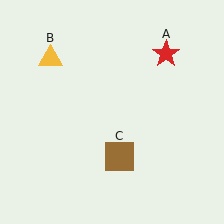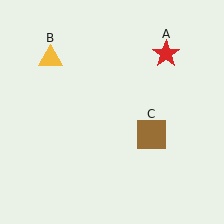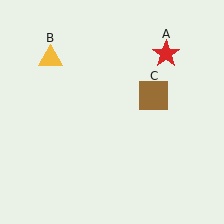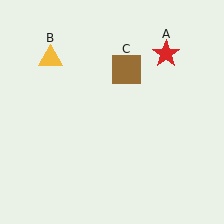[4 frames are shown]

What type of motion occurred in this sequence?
The brown square (object C) rotated counterclockwise around the center of the scene.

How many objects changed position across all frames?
1 object changed position: brown square (object C).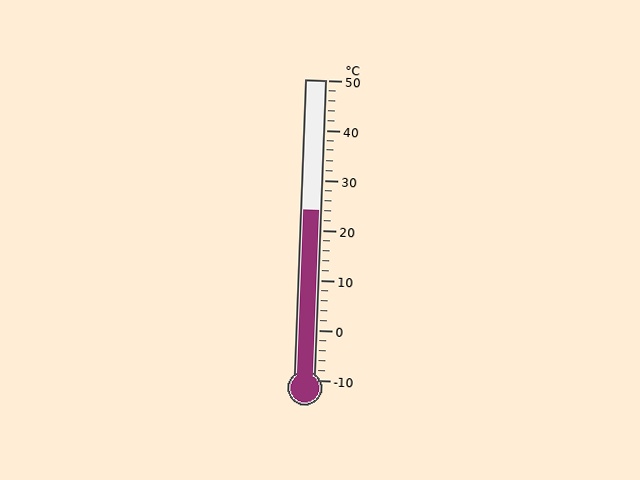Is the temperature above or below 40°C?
The temperature is below 40°C.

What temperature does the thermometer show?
The thermometer shows approximately 24°C.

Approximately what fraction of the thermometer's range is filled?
The thermometer is filled to approximately 55% of its range.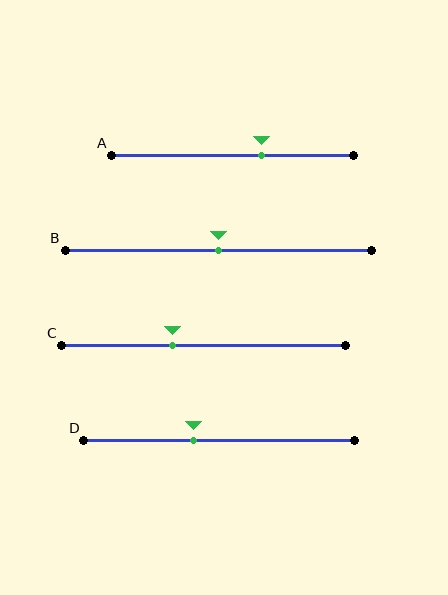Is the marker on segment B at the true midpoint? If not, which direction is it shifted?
Yes, the marker on segment B is at the true midpoint.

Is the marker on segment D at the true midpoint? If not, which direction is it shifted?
No, the marker on segment D is shifted to the left by about 9% of the segment length.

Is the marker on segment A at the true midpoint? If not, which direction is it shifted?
No, the marker on segment A is shifted to the right by about 12% of the segment length.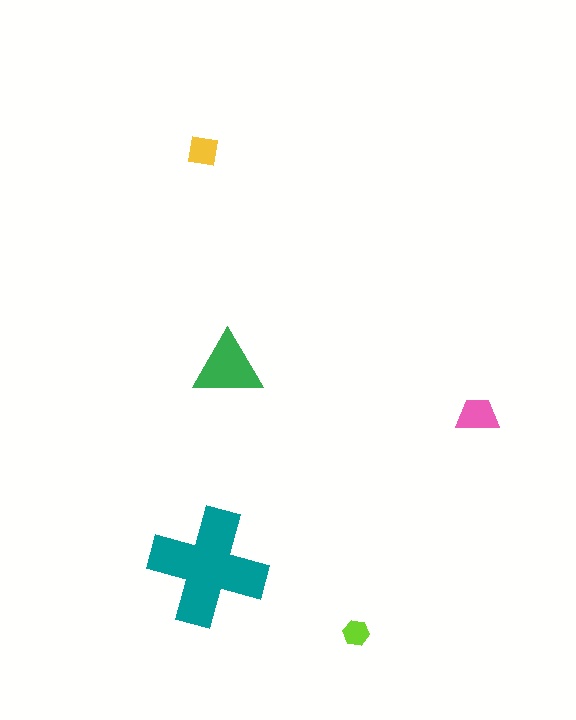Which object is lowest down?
The lime hexagon is bottommost.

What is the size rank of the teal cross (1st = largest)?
1st.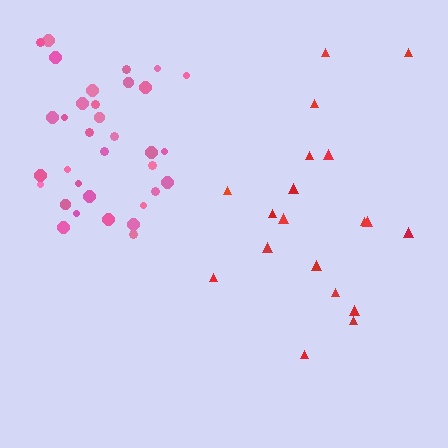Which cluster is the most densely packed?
Pink.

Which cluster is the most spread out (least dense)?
Red.